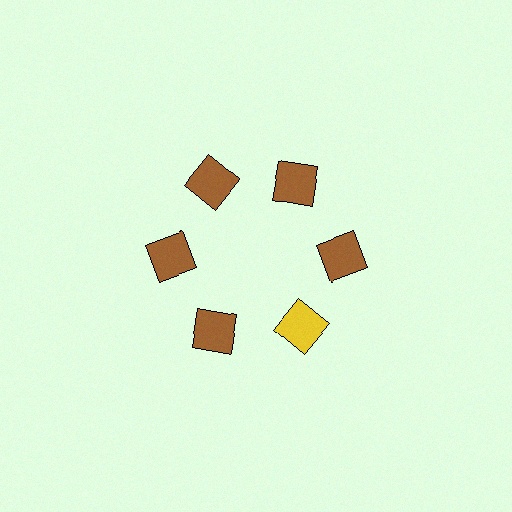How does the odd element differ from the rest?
It has a different color: yellow instead of brown.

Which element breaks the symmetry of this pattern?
The yellow square at roughly the 5 o'clock position breaks the symmetry. All other shapes are brown squares.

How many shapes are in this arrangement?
There are 6 shapes arranged in a ring pattern.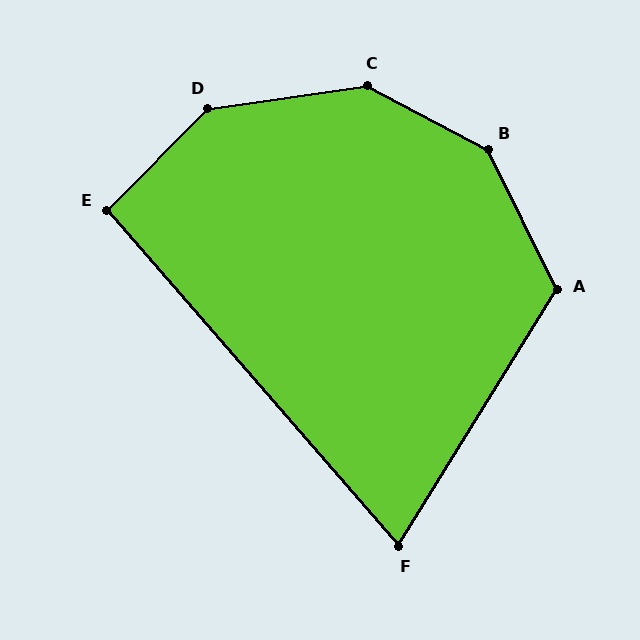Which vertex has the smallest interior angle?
F, at approximately 73 degrees.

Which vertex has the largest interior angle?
B, at approximately 144 degrees.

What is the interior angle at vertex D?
Approximately 143 degrees (obtuse).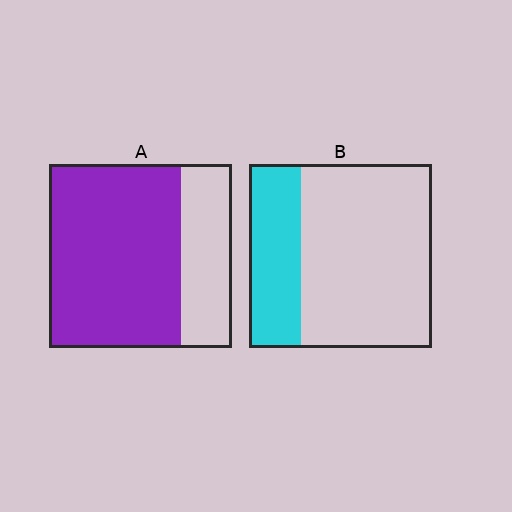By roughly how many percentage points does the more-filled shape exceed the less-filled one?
By roughly 45 percentage points (A over B).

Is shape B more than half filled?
No.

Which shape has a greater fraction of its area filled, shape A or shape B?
Shape A.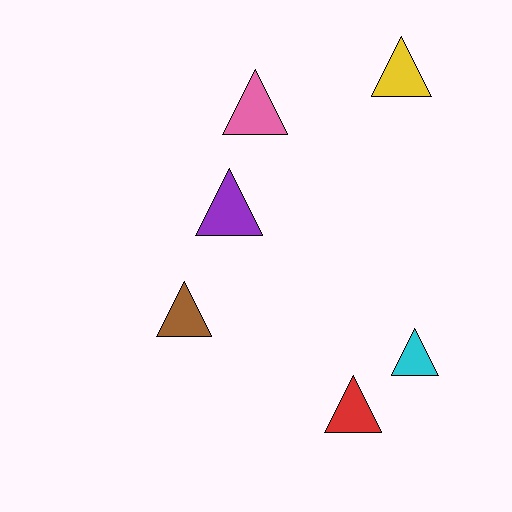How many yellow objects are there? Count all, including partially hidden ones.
There is 1 yellow object.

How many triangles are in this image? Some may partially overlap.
There are 6 triangles.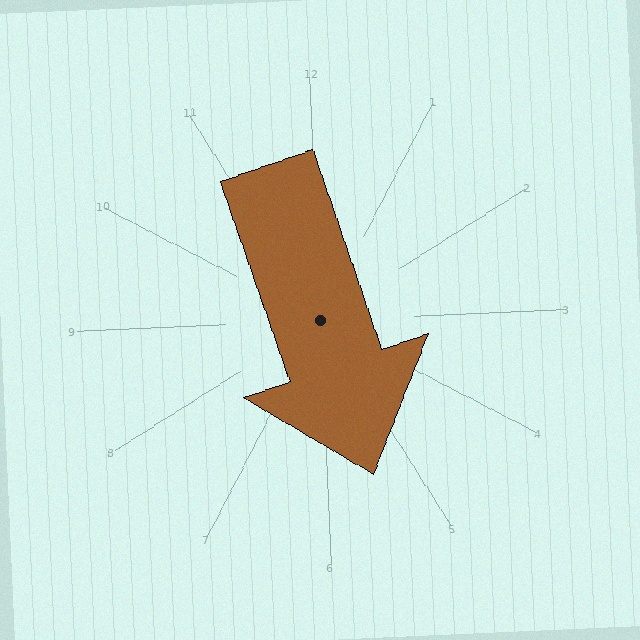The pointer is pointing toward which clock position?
Roughly 5 o'clock.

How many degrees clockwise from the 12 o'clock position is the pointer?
Approximately 163 degrees.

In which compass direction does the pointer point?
South.